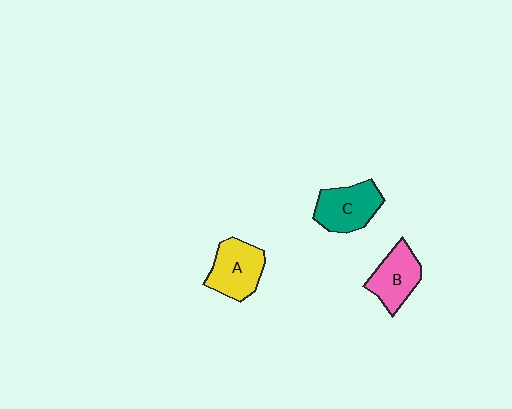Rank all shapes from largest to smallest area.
From largest to smallest: A (yellow), C (teal), B (pink).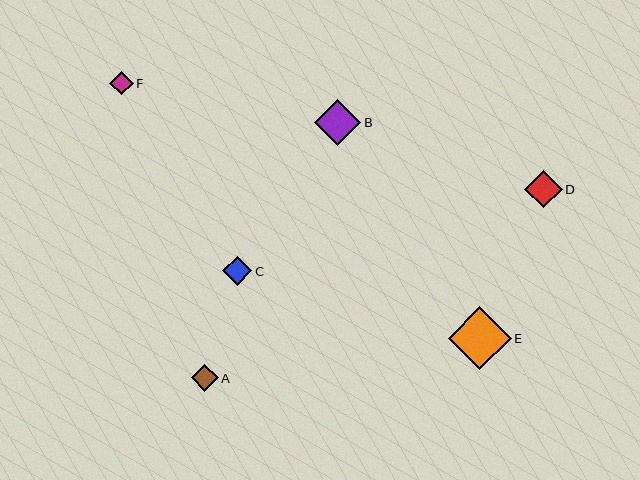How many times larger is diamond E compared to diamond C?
Diamond E is approximately 2.2 times the size of diamond C.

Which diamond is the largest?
Diamond E is the largest with a size of approximately 62 pixels.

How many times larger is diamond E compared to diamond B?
Diamond E is approximately 1.3 times the size of diamond B.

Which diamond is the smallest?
Diamond F is the smallest with a size of approximately 24 pixels.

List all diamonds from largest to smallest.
From largest to smallest: E, B, D, C, A, F.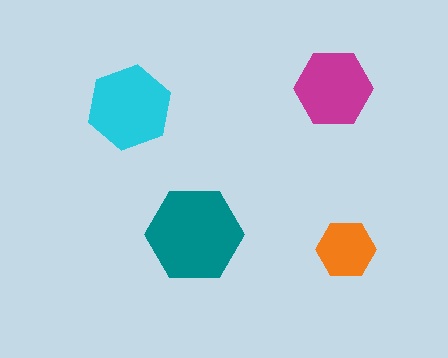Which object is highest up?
The magenta hexagon is topmost.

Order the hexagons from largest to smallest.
the teal one, the cyan one, the magenta one, the orange one.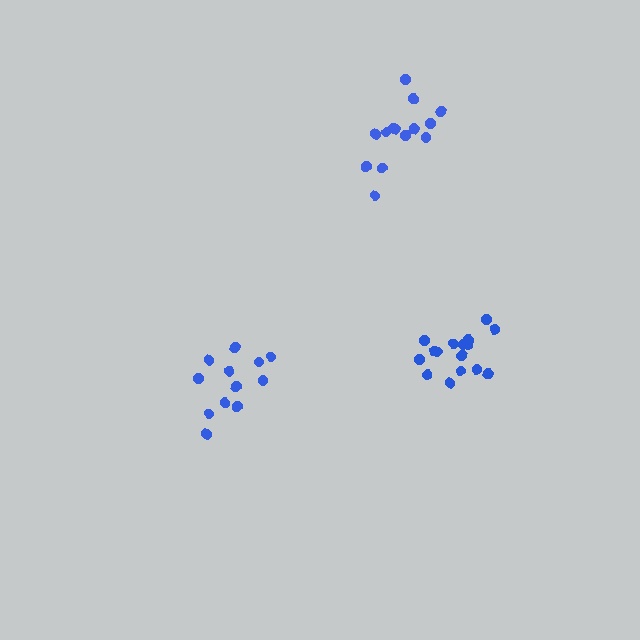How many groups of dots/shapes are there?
There are 3 groups.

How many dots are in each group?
Group 1: 12 dots, Group 2: 15 dots, Group 3: 16 dots (43 total).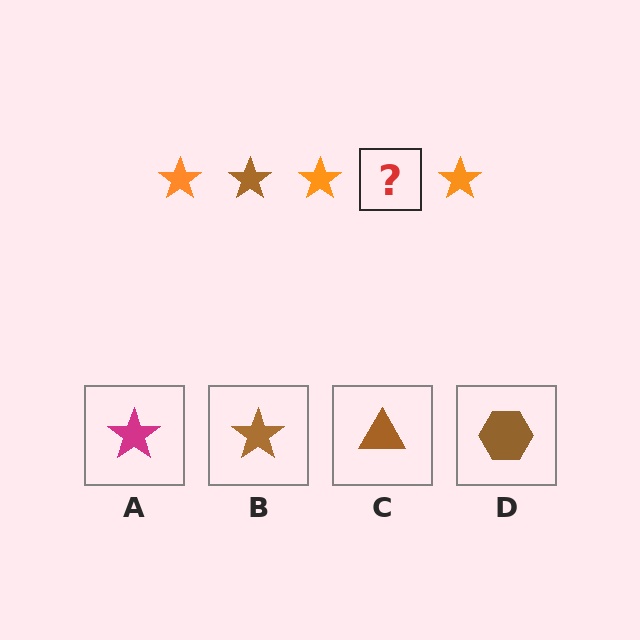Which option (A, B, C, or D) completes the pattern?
B.